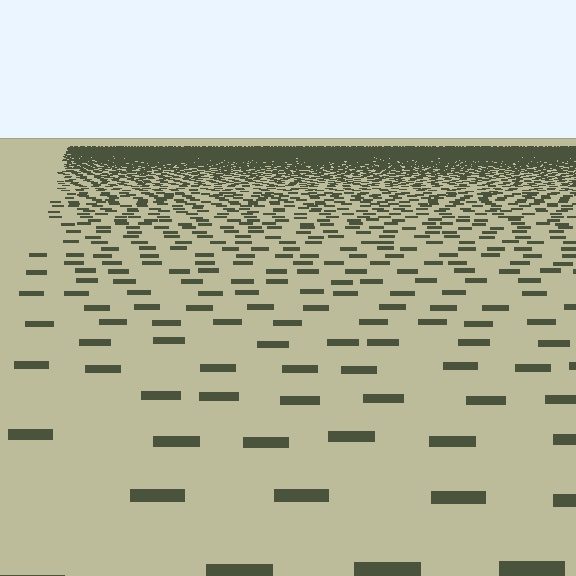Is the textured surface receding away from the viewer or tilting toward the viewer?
The surface is receding away from the viewer. Texture elements get smaller and denser toward the top.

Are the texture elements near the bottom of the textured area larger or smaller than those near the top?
Larger. Near the bottom, elements are closer to the viewer and appear at a bigger on-screen size.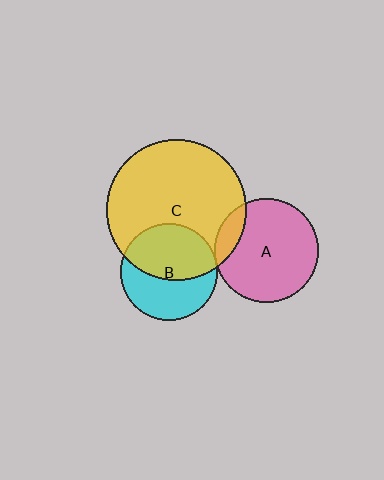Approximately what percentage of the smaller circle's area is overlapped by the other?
Approximately 5%.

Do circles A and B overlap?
Yes.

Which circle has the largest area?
Circle C (yellow).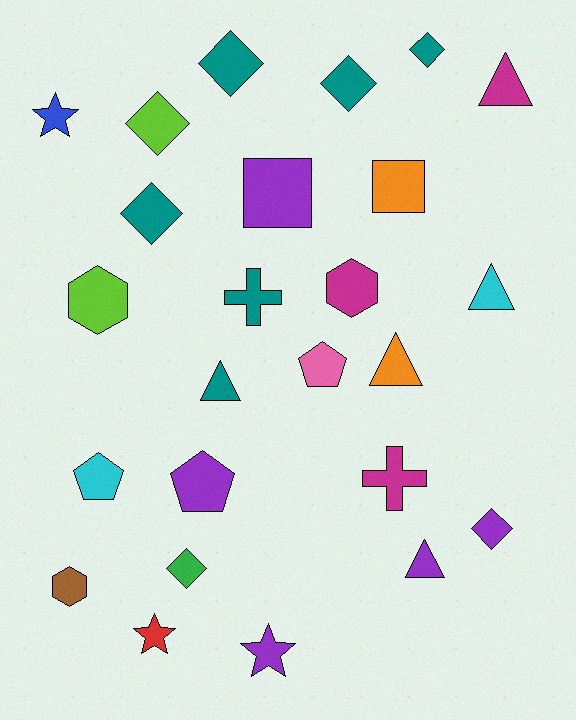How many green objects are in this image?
There is 1 green object.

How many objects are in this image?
There are 25 objects.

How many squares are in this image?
There are 2 squares.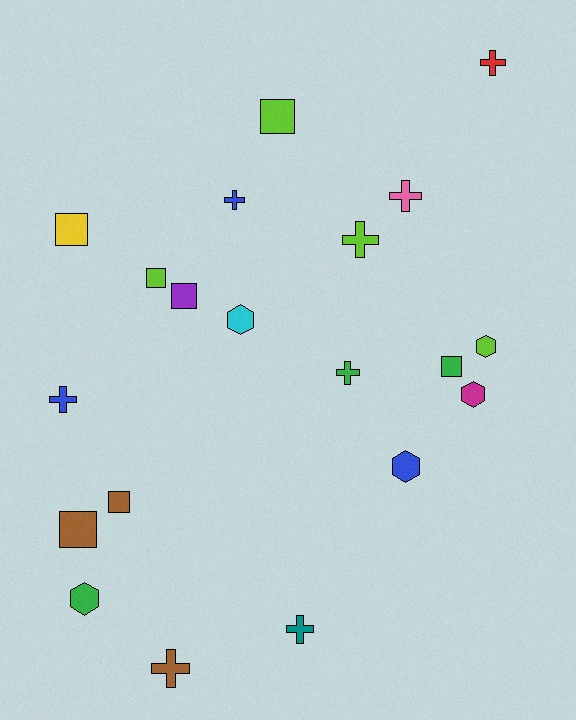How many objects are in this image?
There are 20 objects.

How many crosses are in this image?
There are 8 crosses.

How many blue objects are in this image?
There are 3 blue objects.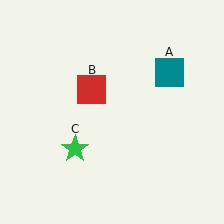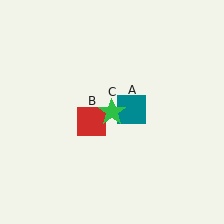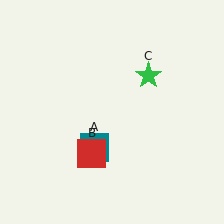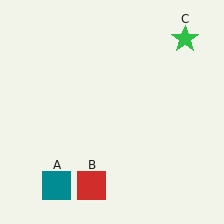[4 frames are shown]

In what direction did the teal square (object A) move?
The teal square (object A) moved down and to the left.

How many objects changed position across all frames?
3 objects changed position: teal square (object A), red square (object B), green star (object C).